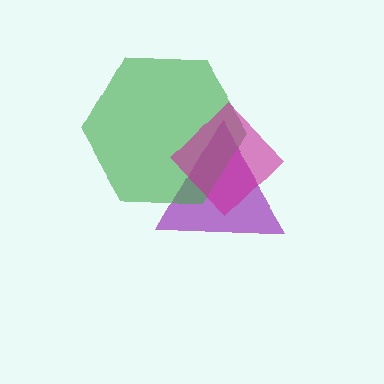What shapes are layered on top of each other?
The layered shapes are: a purple triangle, a green hexagon, a magenta diamond.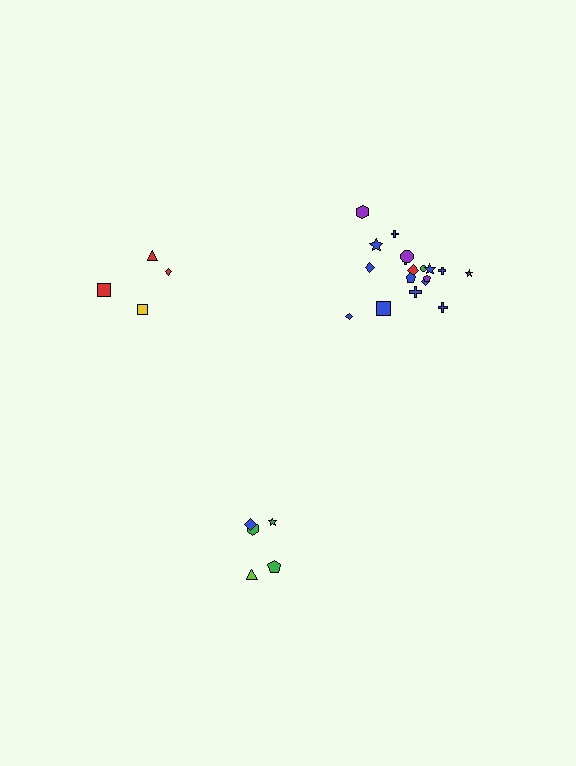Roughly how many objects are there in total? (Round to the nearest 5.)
Roughly 25 objects in total.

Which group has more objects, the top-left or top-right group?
The top-right group.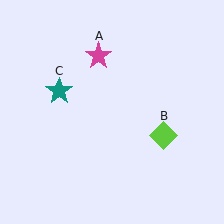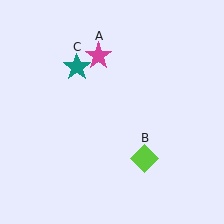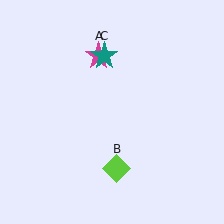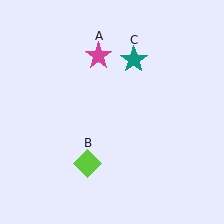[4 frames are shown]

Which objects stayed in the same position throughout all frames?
Magenta star (object A) remained stationary.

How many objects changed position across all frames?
2 objects changed position: lime diamond (object B), teal star (object C).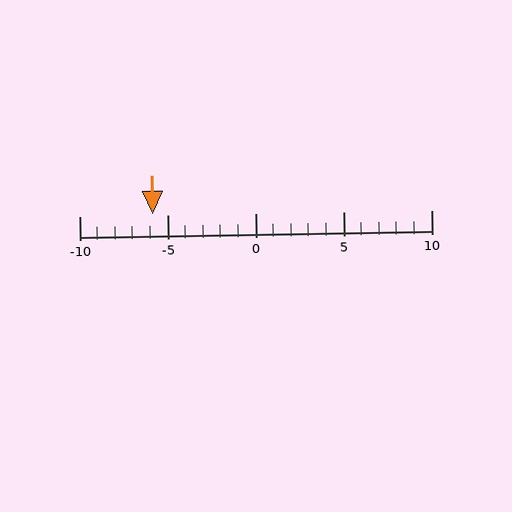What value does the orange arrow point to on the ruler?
The orange arrow points to approximately -6.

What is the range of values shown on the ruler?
The ruler shows values from -10 to 10.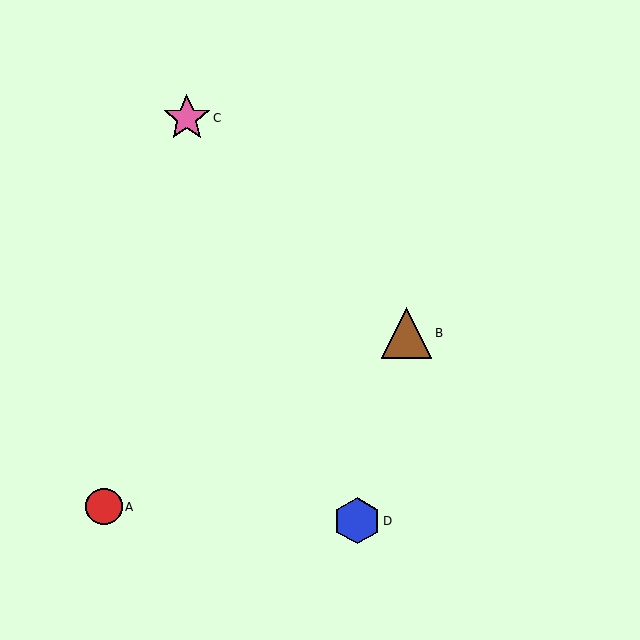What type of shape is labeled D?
Shape D is a blue hexagon.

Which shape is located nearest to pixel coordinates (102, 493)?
The red circle (labeled A) at (104, 507) is nearest to that location.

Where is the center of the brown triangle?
The center of the brown triangle is at (407, 333).